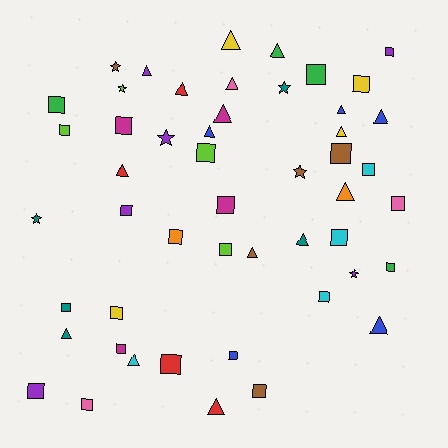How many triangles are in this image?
There are 18 triangles.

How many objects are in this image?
There are 50 objects.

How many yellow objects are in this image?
There are 4 yellow objects.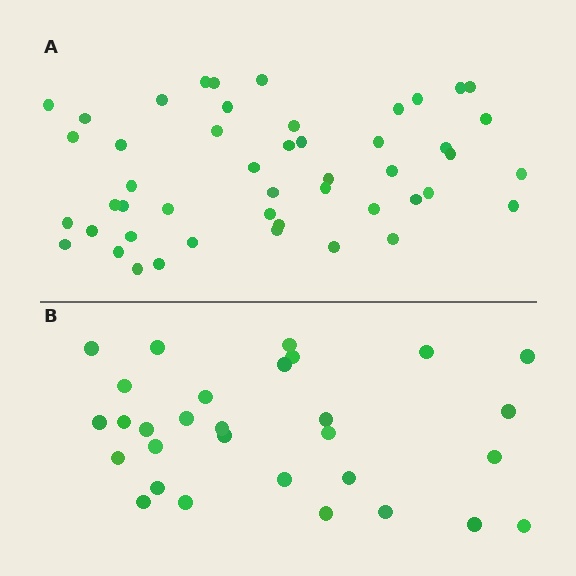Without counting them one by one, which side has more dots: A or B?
Region A (the top region) has more dots.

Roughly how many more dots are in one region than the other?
Region A has approximately 20 more dots than region B.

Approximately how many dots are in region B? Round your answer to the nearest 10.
About 30 dots.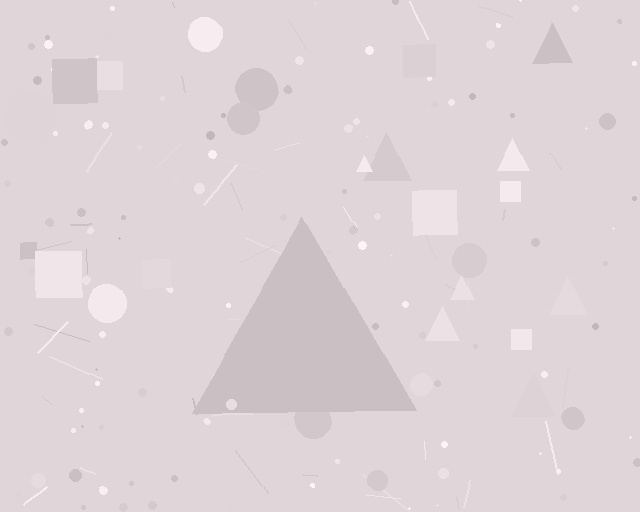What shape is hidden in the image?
A triangle is hidden in the image.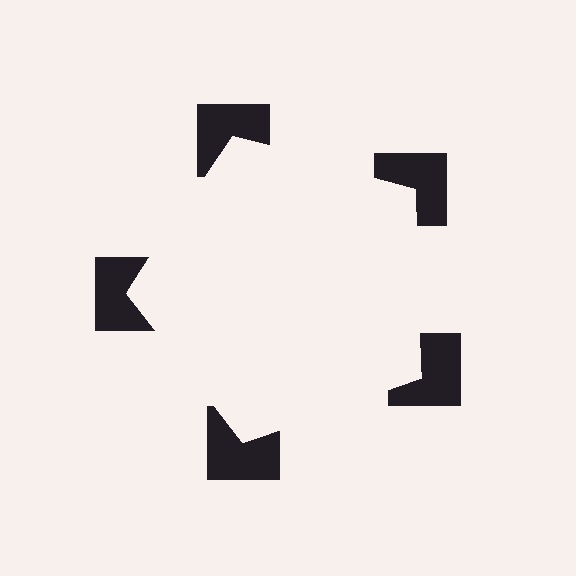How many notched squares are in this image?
There are 5 — one at each vertex of the illusory pentagon.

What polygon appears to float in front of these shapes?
An illusory pentagon — its edges are inferred from the aligned wedge cuts in the notched squares, not physically drawn.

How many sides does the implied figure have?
5 sides.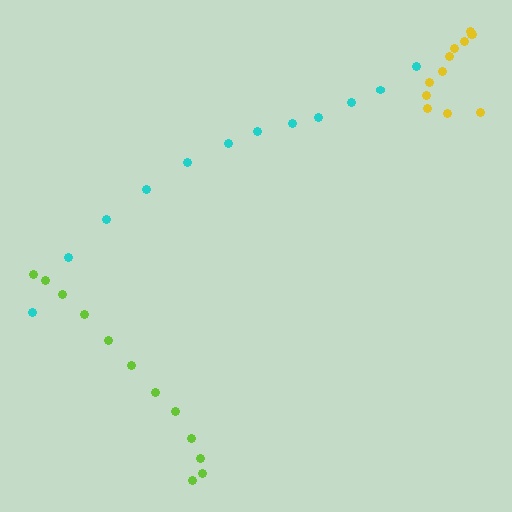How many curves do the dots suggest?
There are 3 distinct paths.